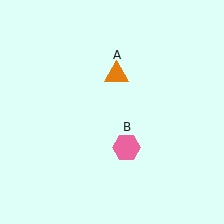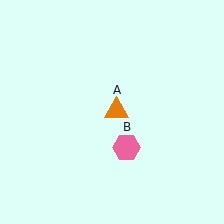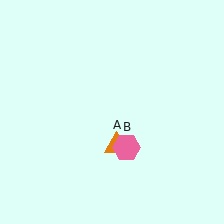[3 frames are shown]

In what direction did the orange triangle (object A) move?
The orange triangle (object A) moved down.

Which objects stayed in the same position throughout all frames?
Pink hexagon (object B) remained stationary.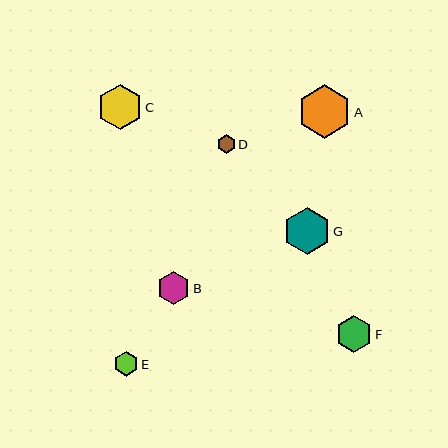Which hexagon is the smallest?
Hexagon D is the smallest with a size of approximately 19 pixels.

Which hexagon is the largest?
Hexagon A is the largest with a size of approximately 53 pixels.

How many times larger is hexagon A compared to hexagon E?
Hexagon A is approximately 2.2 times the size of hexagon E.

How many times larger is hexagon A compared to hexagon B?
Hexagon A is approximately 1.6 times the size of hexagon B.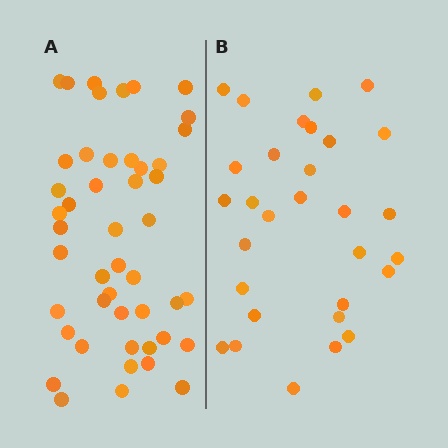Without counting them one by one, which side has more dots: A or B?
Region A (the left region) has more dots.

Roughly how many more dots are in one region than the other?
Region A has approximately 15 more dots than region B.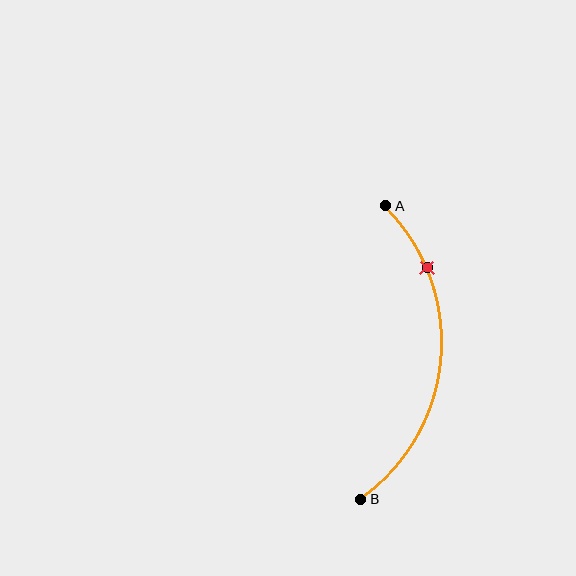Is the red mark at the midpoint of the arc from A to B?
No. The red mark lies on the arc but is closer to endpoint A. The arc midpoint would be at the point on the curve equidistant along the arc from both A and B.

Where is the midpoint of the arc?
The arc midpoint is the point on the curve farthest from the straight line joining A and B. It sits to the right of that line.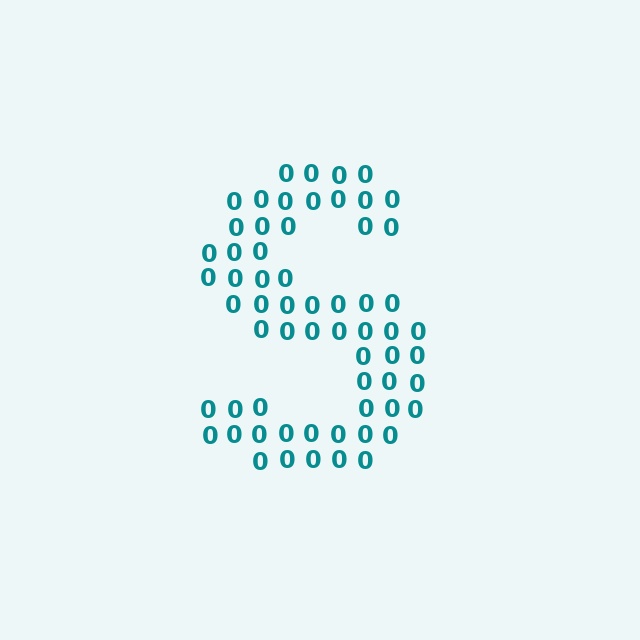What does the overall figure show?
The overall figure shows the letter S.